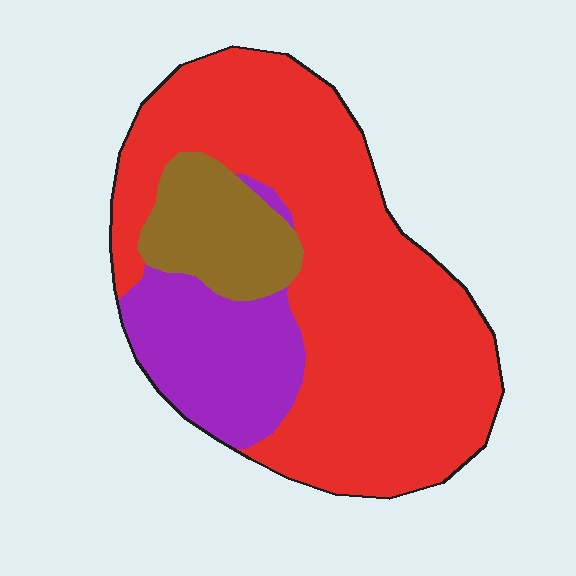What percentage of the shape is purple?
Purple covers roughly 20% of the shape.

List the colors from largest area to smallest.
From largest to smallest: red, purple, brown.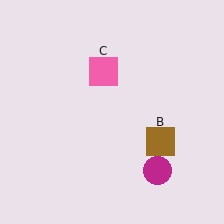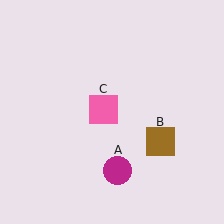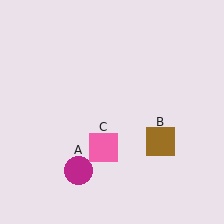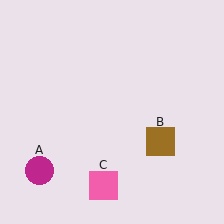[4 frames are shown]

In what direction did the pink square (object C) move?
The pink square (object C) moved down.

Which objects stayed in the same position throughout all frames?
Brown square (object B) remained stationary.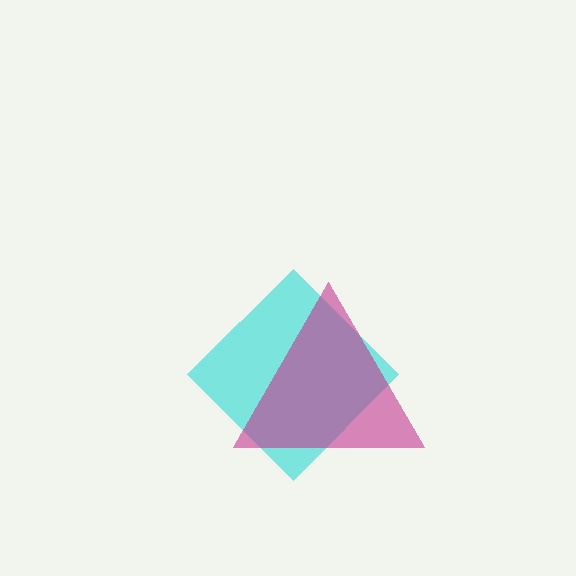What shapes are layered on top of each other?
The layered shapes are: a cyan diamond, a magenta triangle.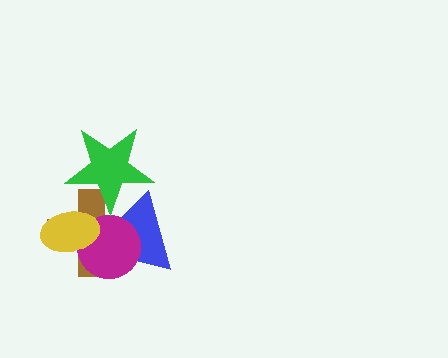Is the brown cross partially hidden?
Yes, it is partially covered by another shape.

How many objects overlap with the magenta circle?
3 objects overlap with the magenta circle.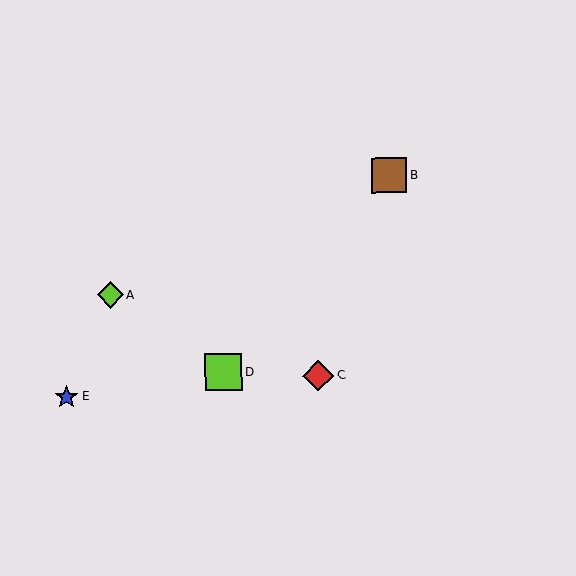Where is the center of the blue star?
The center of the blue star is at (67, 397).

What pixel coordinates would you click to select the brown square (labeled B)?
Click at (389, 176) to select the brown square B.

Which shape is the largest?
The lime square (labeled D) is the largest.